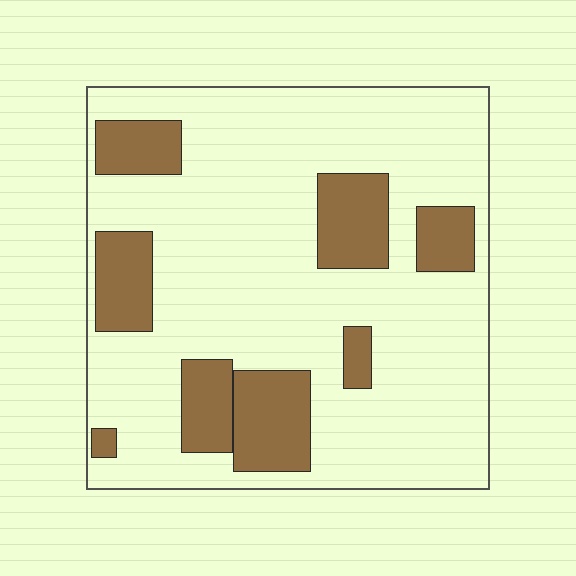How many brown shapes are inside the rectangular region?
8.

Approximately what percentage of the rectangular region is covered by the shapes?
Approximately 25%.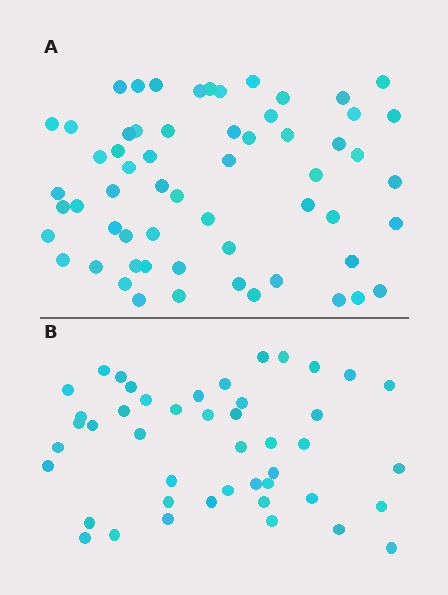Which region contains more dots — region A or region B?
Region A (the top region) has more dots.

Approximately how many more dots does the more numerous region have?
Region A has approximately 15 more dots than region B.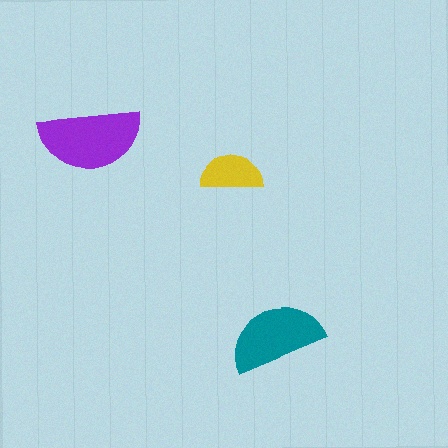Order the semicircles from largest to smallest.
the purple one, the teal one, the yellow one.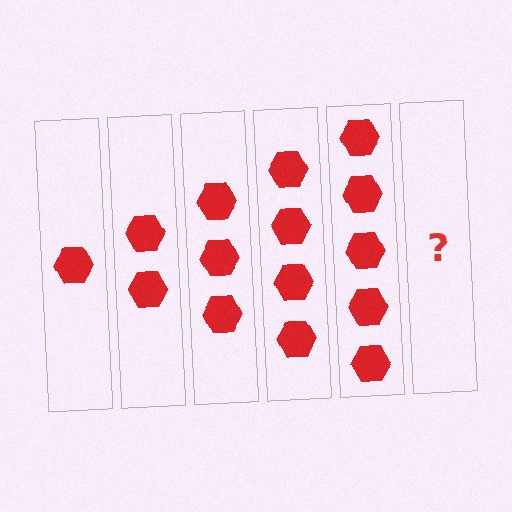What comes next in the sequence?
The next element should be 6 hexagons.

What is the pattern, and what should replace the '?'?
The pattern is that each step adds one more hexagon. The '?' should be 6 hexagons.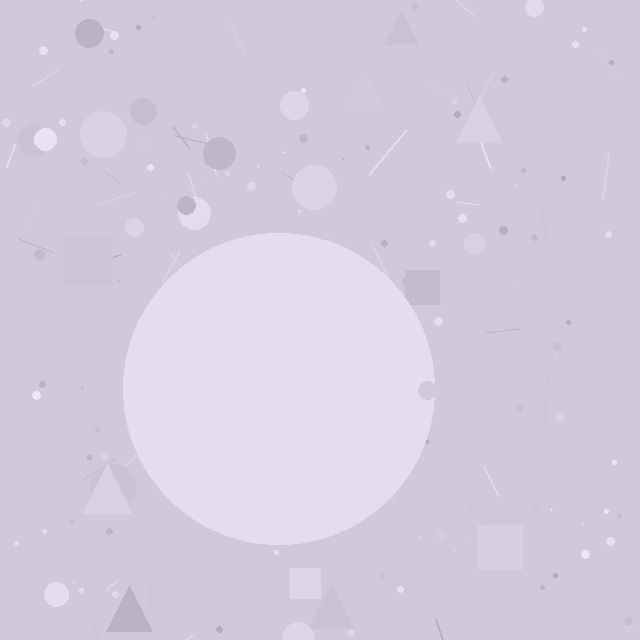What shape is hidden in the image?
A circle is hidden in the image.